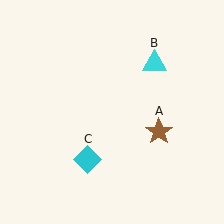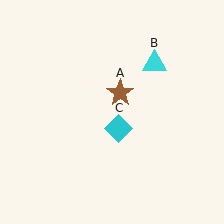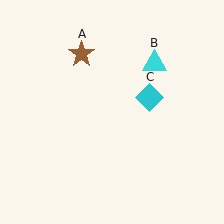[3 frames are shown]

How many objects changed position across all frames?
2 objects changed position: brown star (object A), cyan diamond (object C).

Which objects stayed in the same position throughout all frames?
Cyan triangle (object B) remained stationary.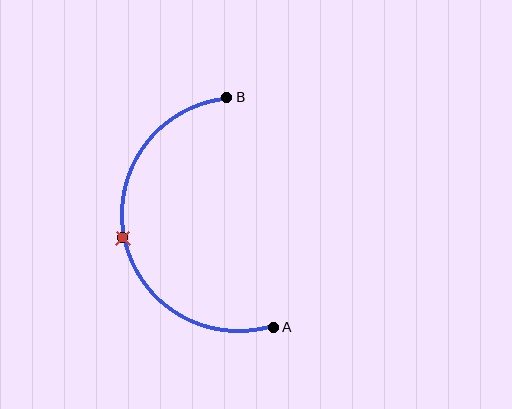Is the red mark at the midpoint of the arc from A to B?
Yes. The red mark lies on the arc at equal arc-length from both A and B — it is the arc midpoint.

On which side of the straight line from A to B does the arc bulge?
The arc bulges to the left of the straight line connecting A and B.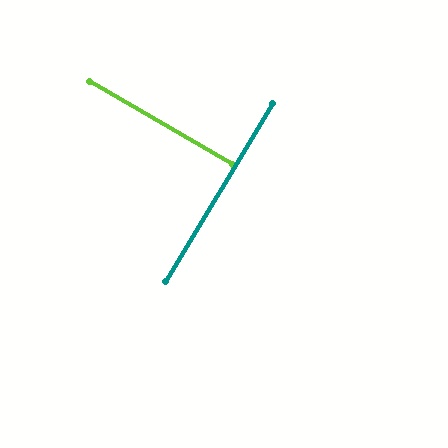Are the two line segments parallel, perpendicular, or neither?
Perpendicular — they meet at approximately 89°.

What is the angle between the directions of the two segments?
Approximately 89 degrees.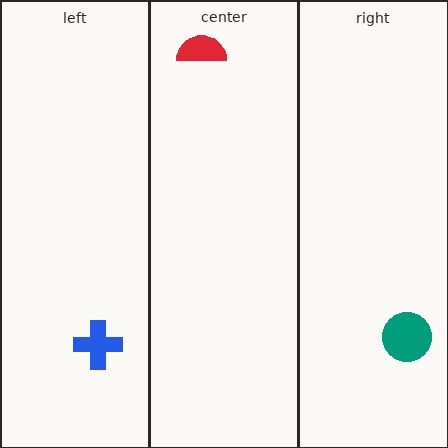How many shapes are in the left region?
1.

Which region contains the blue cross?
The left region.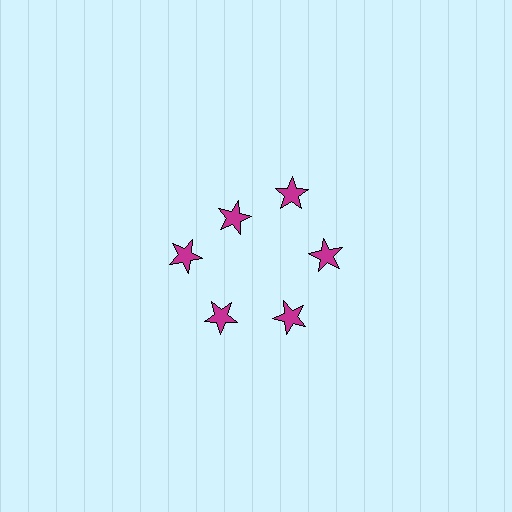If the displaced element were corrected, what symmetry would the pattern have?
It would have 6-fold rotational symmetry — the pattern would map onto itself every 60 degrees.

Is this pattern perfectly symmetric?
No. The 6 magenta stars are arranged in a ring, but one element near the 11 o'clock position is pulled inward toward the center, breaking the 6-fold rotational symmetry.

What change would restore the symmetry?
The symmetry would be restored by moving it outward, back onto the ring so that all 6 stars sit at equal angles and equal distance from the center.